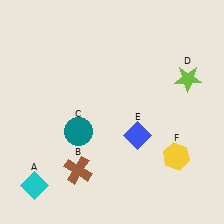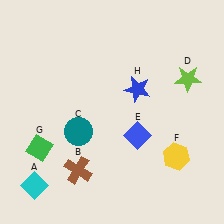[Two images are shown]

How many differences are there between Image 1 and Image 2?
There are 2 differences between the two images.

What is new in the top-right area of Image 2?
A blue star (H) was added in the top-right area of Image 2.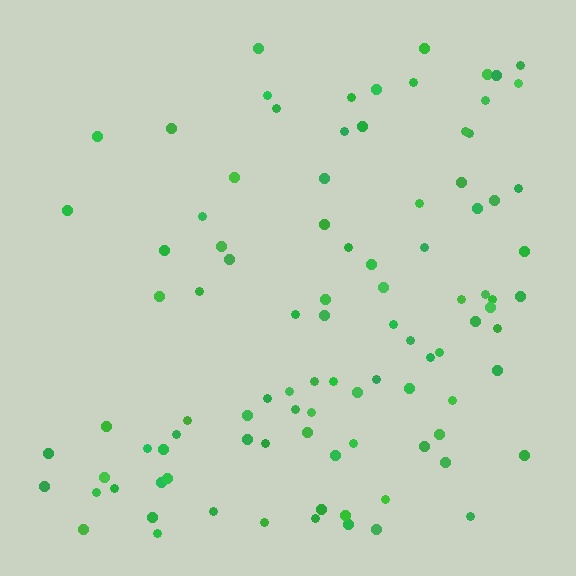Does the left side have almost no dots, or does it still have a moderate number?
Still a moderate number, just noticeably fewer than the right.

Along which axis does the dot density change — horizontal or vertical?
Horizontal.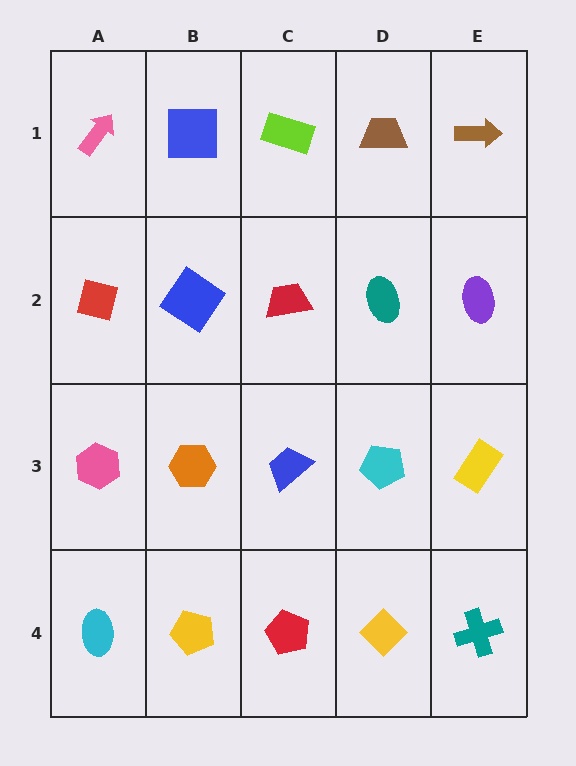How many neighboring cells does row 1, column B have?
3.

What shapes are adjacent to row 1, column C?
A red trapezoid (row 2, column C), a blue square (row 1, column B), a brown trapezoid (row 1, column D).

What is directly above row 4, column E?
A yellow rectangle.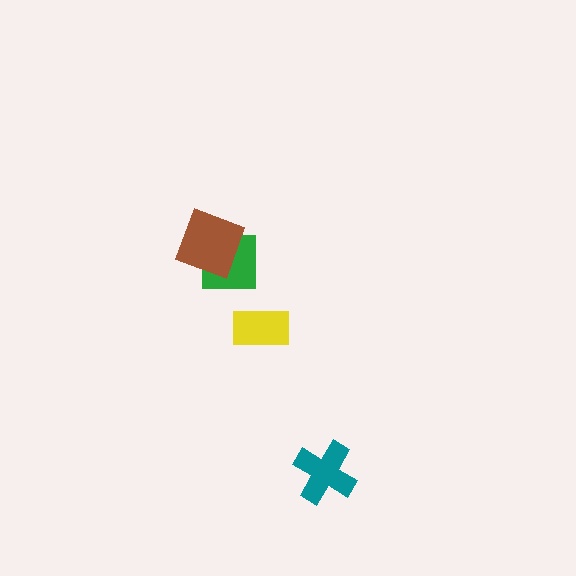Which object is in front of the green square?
The brown diamond is in front of the green square.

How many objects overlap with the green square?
1 object overlaps with the green square.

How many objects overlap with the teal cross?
0 objects overlap with the teal cross.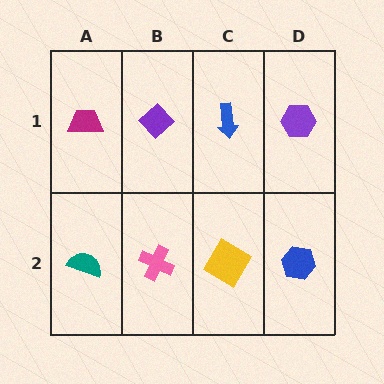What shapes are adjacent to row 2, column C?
A blue arrow (row 1, column C), a pink cross (row 2, column B), a blue hexagon (row 2, column D).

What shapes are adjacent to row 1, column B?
A pink cross (row 2, column B), a magenta trapezoid (row 1, column A), a blue arrow (row 1, column C).